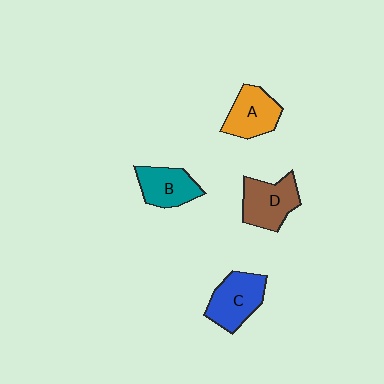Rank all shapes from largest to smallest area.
From largest to smallest: C (blue), D (brown), A (orange), B (teal).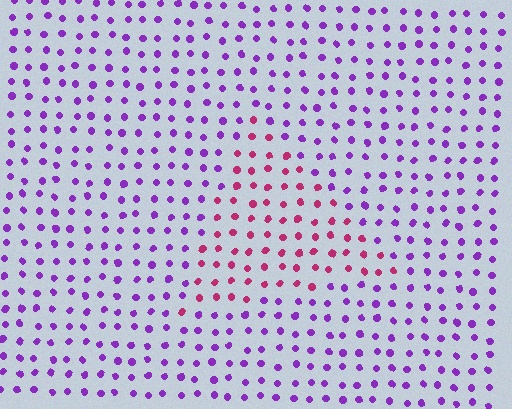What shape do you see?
I see a triangle.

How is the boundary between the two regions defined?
The boundary is defined purely by a slight shift in hue (about 52 degrees). Spacing, size, and orientation are identical on both sides.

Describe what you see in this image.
The image is filled with small purple elements in a uniform arrangement. A triangle-shaped region is visible where the elements are tinted to a slightly different hue, forming a subtle color boundary.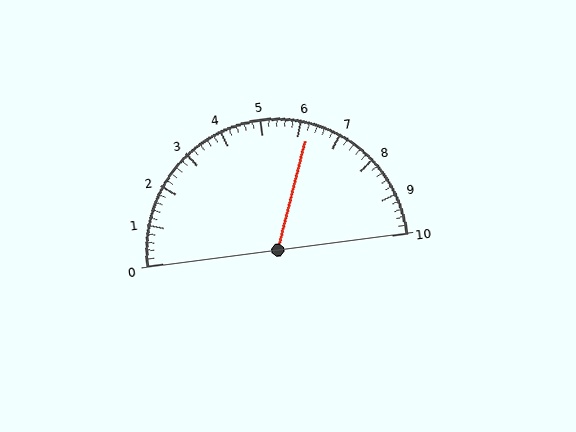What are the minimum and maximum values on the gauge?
The gauge ranges from 0 to 10.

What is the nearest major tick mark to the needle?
The nearest major tick mark is 6.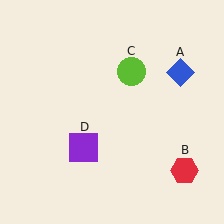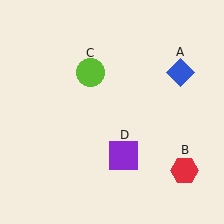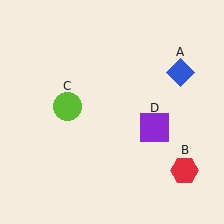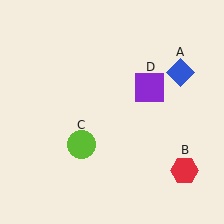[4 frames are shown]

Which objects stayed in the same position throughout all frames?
Blue diamond (object A) and red hexagon (object B) remained stationary.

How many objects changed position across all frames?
2 objects changed position: lime circle (object C), purple square (object D).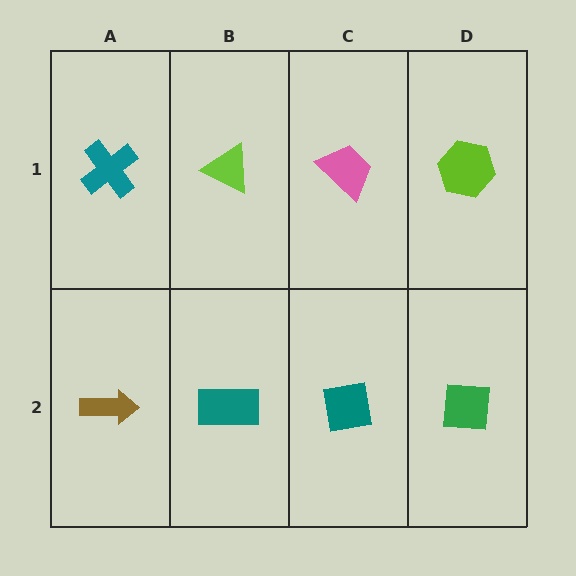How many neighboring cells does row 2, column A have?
2.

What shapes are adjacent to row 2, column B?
A lime triangle (row 1, column B), a brown arrow (row 2, column A), a teal square (row 2, column C).